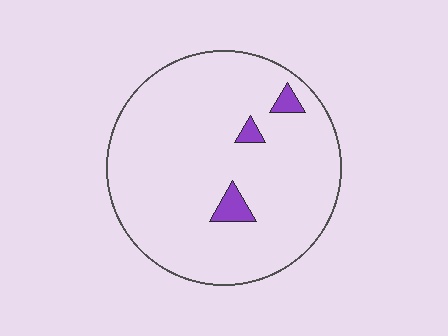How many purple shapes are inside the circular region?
3.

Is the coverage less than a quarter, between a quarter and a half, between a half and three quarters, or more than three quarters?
Less than a quarter.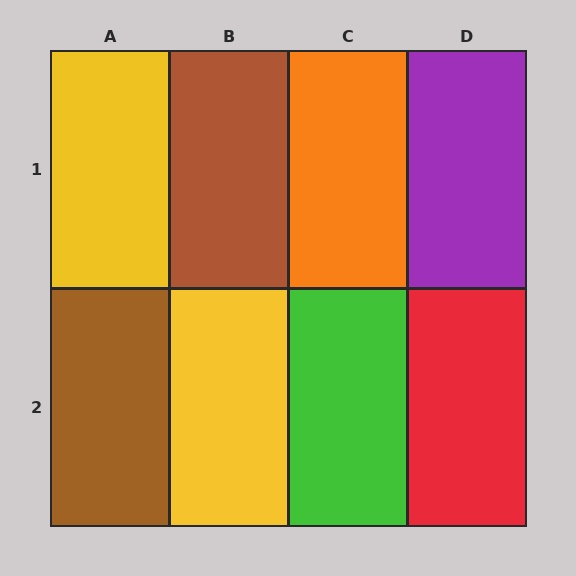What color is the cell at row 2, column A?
Brown.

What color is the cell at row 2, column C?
Green.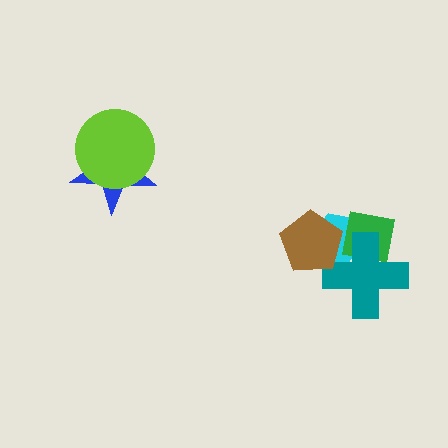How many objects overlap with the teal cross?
3 objects overlap with the teal cross.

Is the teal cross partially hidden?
Yes, it is partially covered by another shape.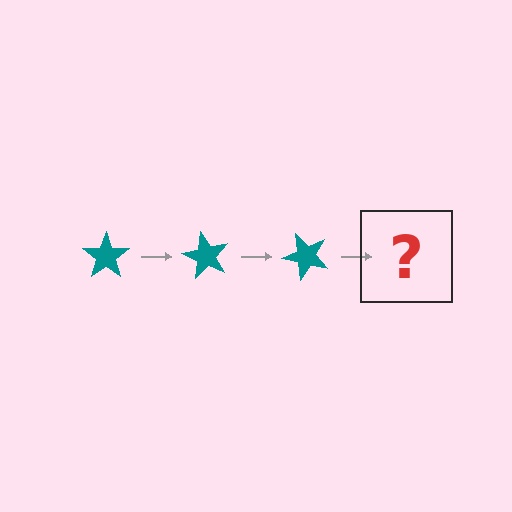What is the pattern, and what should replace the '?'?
The pattern is that the star rotates 60 degrees each step. The '?' should be a teal star rotated 180 degrees.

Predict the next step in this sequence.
The next step is a teal star rotated 180 degrees.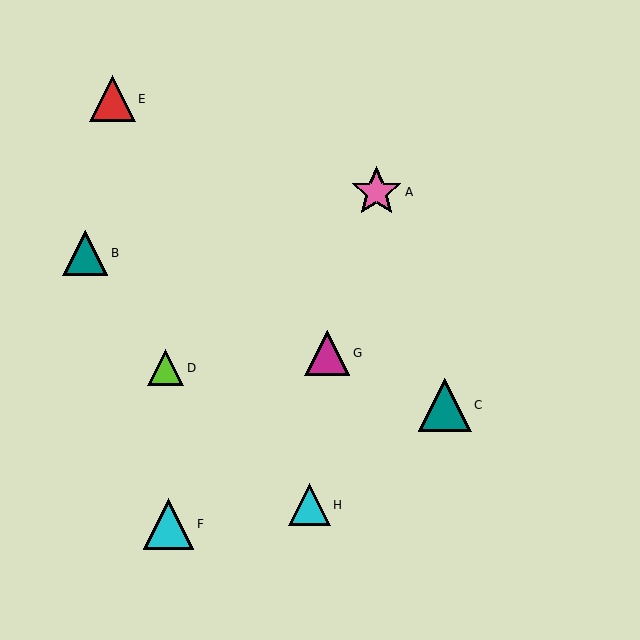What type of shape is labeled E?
Shape E is a red triangle.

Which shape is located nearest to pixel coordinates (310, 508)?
The cyan triangle (labeled H) at (309, 505) is nearest to that location.